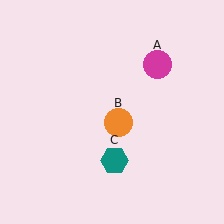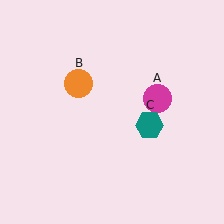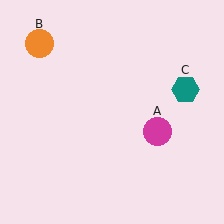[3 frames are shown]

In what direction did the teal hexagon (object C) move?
The teal hexagon (object C) moved up and to the right.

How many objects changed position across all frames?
3 objects changed position: magenta circle (object A), orange circle (object B), teal hexagon (object C).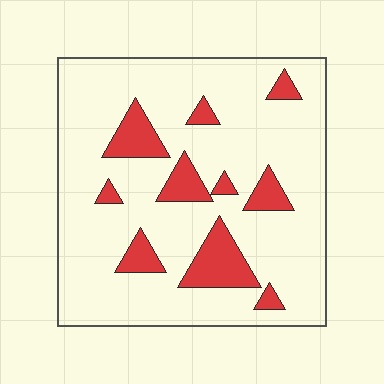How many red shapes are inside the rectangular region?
10.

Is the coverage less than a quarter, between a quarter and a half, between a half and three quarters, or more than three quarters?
Less than a quarter.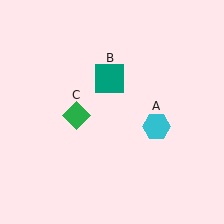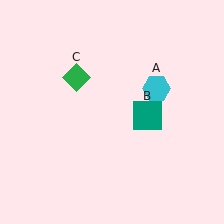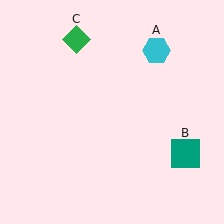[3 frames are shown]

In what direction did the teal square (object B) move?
The teal square (object B) moved down and to the right.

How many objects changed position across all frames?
3 objects changed position: cyan hexagon (object A), teal square (object B), green diamond (object C).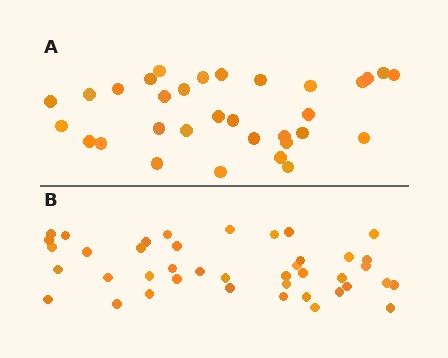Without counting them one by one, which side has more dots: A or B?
Region B (the bottom region) has more dots.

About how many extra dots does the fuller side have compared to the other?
Region B has roughly 8 or so more dots than region A.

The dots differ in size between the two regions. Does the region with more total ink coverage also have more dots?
No. Region A has more total ink coverage because its dots are larger, but region B actually contains more individual dots. Total area can be misleading — the number of items is what matters here.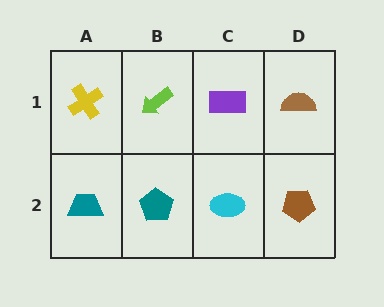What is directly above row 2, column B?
A lime arrow.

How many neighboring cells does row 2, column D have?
2.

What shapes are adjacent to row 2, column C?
A purple rectangle (row 1, column C), a teal pentagon (row 2, column B), a brown pentagon (row 2, column D).